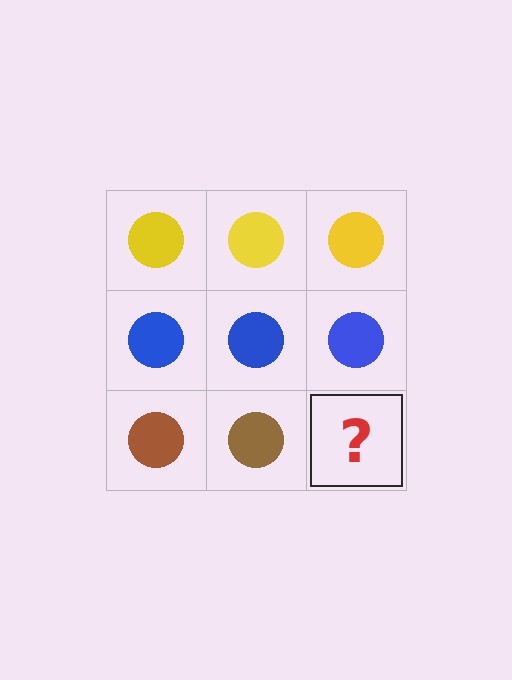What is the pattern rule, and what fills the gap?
The rule is that each row has a consistent color. The gap should be filled with a brown circle.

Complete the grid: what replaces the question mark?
The question mark should be replaced with a brown circle.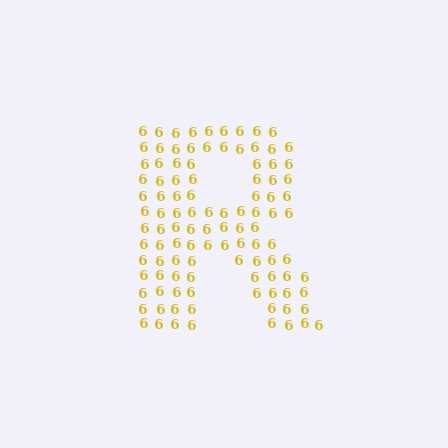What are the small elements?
The small elements are digit 6's.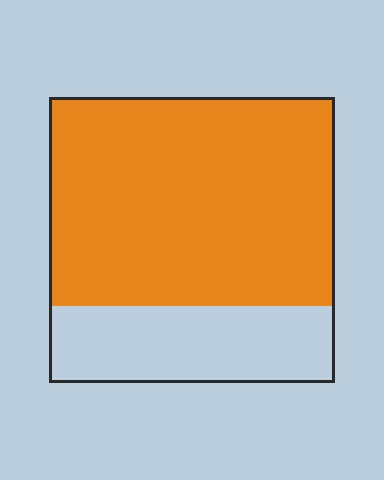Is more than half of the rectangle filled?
Yes.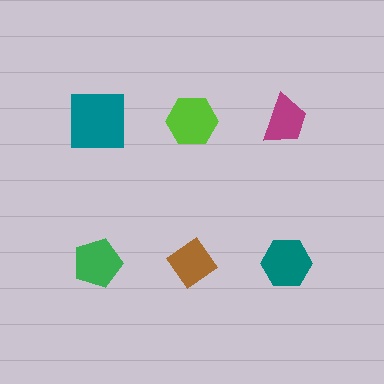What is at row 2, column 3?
A teal hexagon.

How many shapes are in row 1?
3 shapes.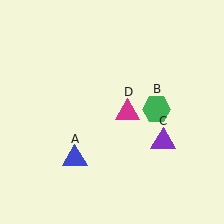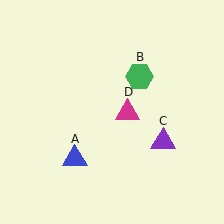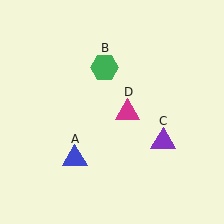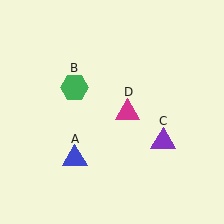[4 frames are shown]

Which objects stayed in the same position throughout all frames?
Blue triangle (object A) and purple triangle (object C) and magenta triangle (object D) remained stationary.